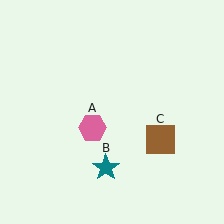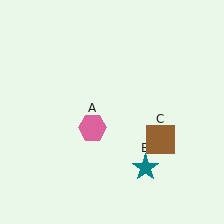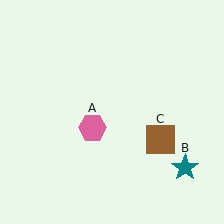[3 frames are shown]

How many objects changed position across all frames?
1 object changed position: teal star (object B).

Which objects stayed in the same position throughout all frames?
Pink hexagon (object A) and brown square (object C) remained stationary.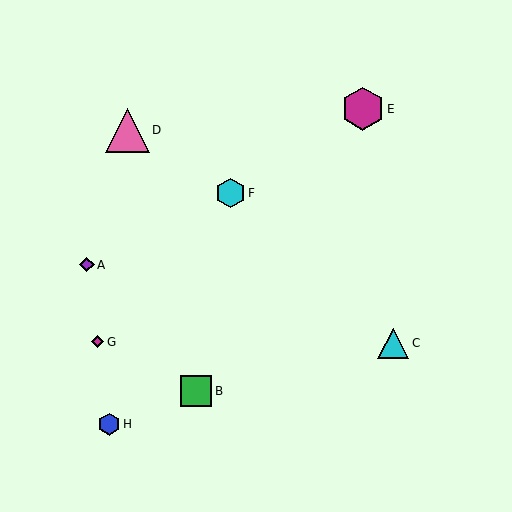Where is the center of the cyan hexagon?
The center of the cyan hexagon is at (230, 193).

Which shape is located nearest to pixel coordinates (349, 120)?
The magenta hexagon (labeled E) at (363, 109) is nearest to that location.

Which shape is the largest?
The pink triangle (labeled D) is the largest.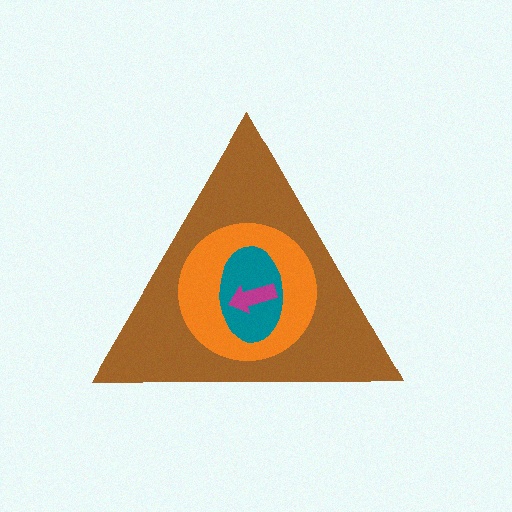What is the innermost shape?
The magenta arrow.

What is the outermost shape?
The brown triangle.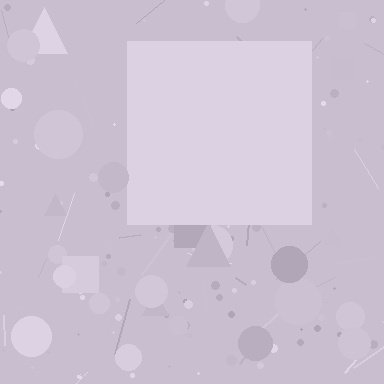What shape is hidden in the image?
A square is hidden in the image.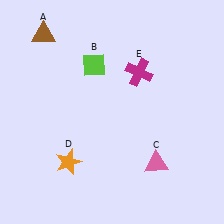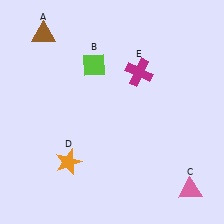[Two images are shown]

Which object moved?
The pink triangle (C) moved right.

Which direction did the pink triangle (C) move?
The pink triangle (C) moved right.